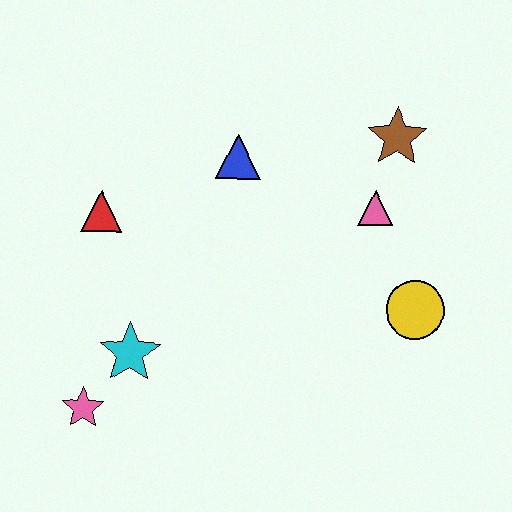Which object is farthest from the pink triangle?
The pink star is farthest from the pink triangle.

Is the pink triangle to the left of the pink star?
No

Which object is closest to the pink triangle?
The brown star is closest to the pink triangle.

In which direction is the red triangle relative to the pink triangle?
The red triangle is to the left of the pink triangle.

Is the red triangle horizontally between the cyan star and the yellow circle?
No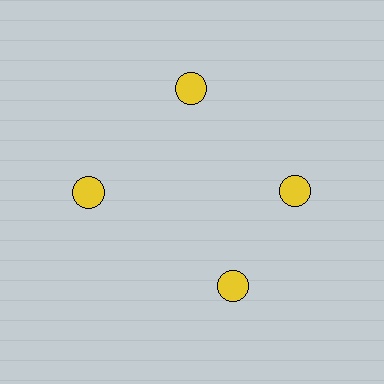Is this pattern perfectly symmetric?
No. The 4 yellow circles are arranged in a ring, but one element near the 6 o'clock position is rotated out of alignment along the ring, breaking the 4-fold rotational symmetry.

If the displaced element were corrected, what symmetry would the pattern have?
It would have 4-fold rotational symmetry — the pattern would map onto itself every 90 degrees.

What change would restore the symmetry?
The symmetry would be restored by rotating it back into even spacing with its neighbors so that all 4 circles sit at equal angles and equal distance from the center.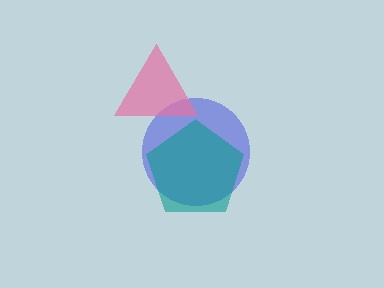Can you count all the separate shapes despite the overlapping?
Yes, there are 3 separate shapes.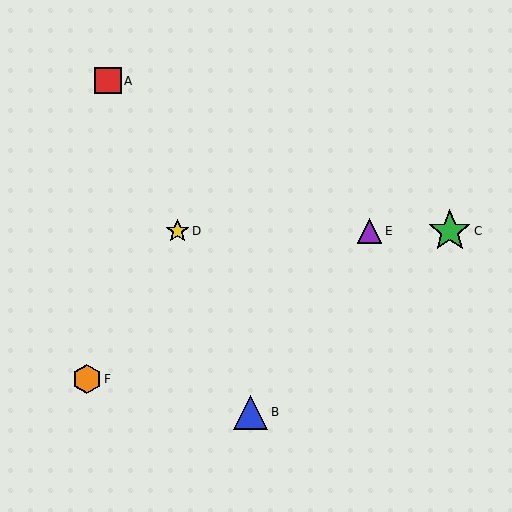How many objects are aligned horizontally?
3 objects (C, D, E) are aligned horizontally.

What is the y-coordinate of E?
Object E is at y≈231.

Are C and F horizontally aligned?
No, C is at y≈231 and F is at y≈379.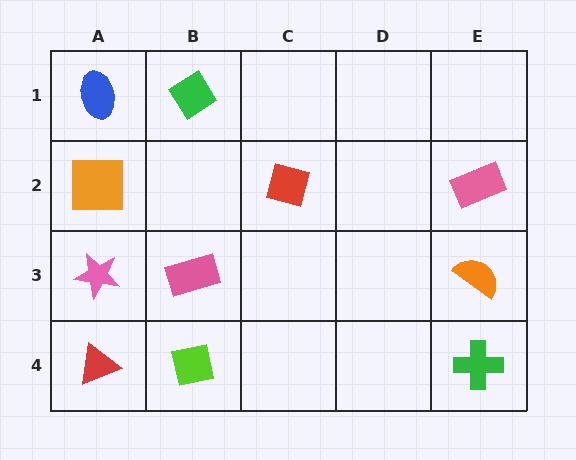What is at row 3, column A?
A pink star.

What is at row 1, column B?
A green diamond.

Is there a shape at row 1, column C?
No, that cell is empty.